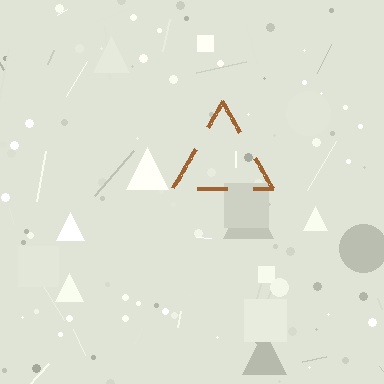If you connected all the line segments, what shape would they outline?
They would outline a triangle.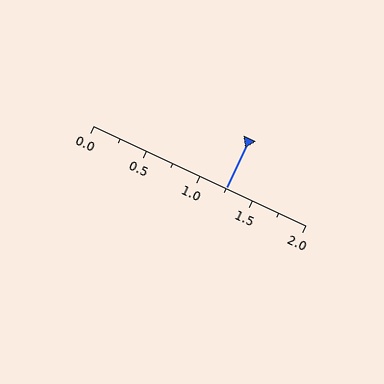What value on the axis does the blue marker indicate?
The marker indicates approximately 1.25.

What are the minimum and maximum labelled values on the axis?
The axis runs from 0.0 to 2.0.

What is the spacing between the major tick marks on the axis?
The major ticks are spaced 0.5 apart.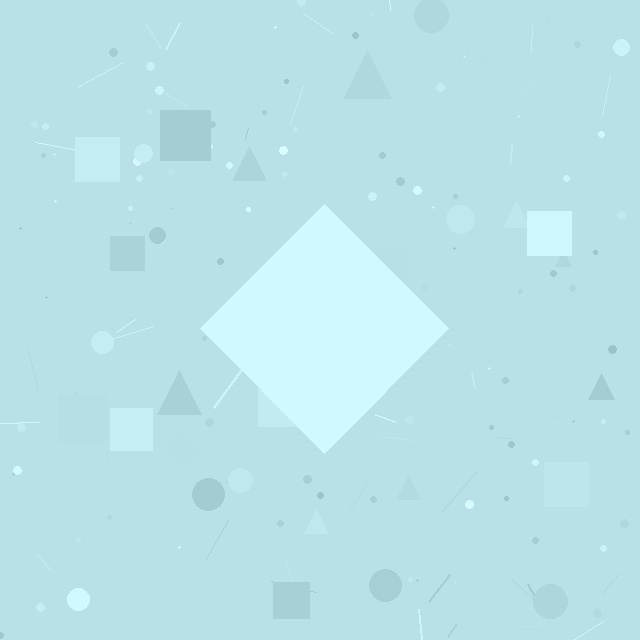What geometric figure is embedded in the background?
A diamond is embedded in the background.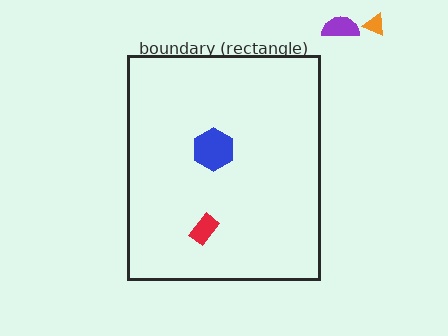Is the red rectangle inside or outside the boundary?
Inside.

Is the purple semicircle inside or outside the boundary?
Outside.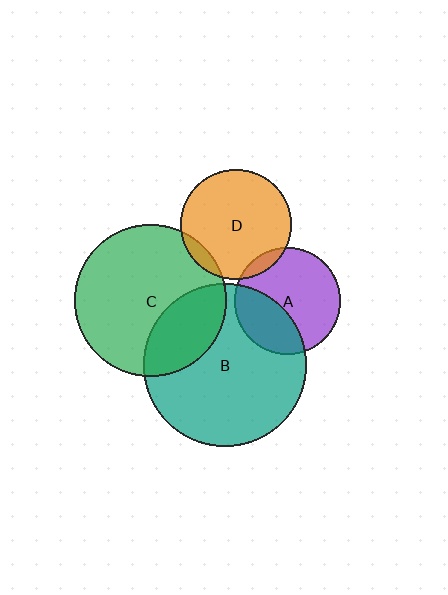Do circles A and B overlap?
Yes.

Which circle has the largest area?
Circle B (teal).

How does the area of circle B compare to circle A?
Approximately 2.3 times.